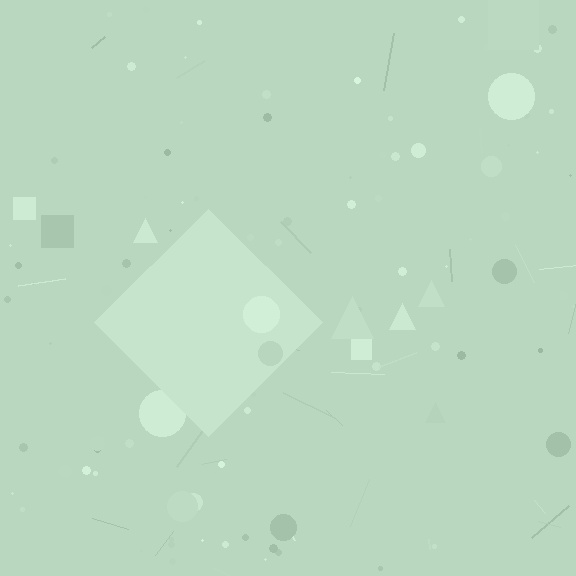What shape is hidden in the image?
A diamond is hidden in the image.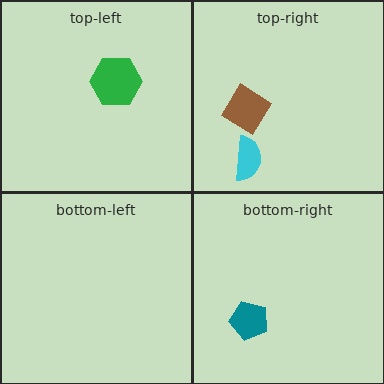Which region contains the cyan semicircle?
The top-right region.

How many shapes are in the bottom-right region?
1.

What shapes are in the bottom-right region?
The teal pentagon.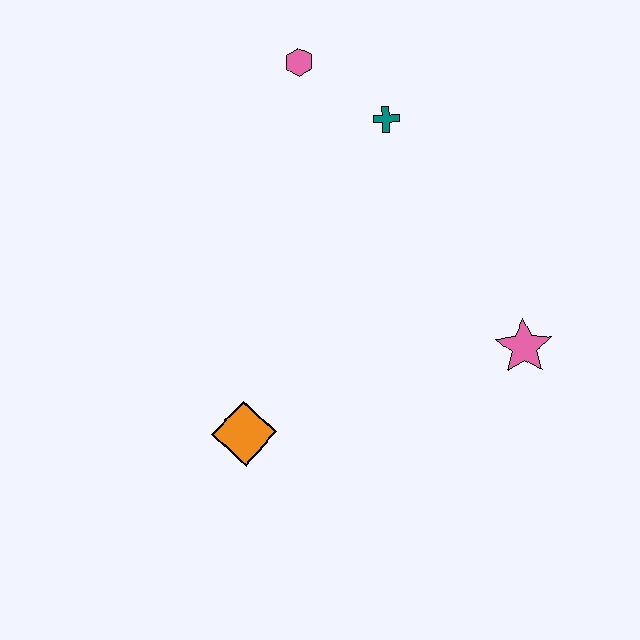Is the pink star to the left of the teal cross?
No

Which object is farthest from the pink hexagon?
The orange diamond is farthest from the pink hexagon.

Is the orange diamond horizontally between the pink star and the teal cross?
No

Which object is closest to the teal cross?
The pink hexagon is closest to the teal cross.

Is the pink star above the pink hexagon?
No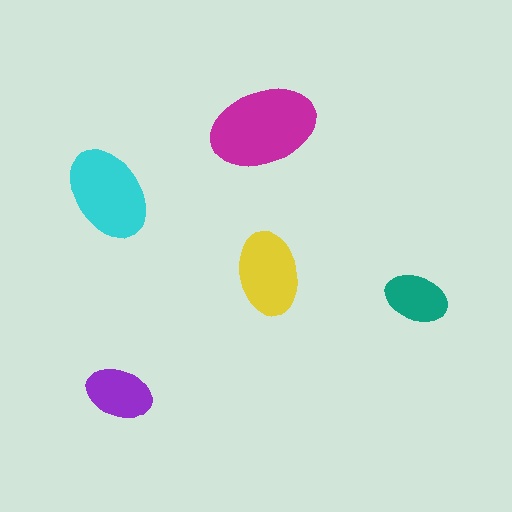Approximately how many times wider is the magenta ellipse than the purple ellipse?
About 1.5 times wider.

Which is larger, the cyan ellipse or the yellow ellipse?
The cyan one.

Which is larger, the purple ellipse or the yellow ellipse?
The yellow one.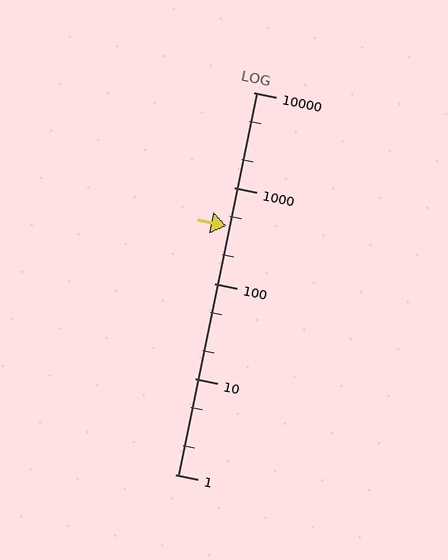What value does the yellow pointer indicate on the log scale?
The pointer indicates approximately 400.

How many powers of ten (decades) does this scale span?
The scale spans 4 decades, from 1 to 10000.